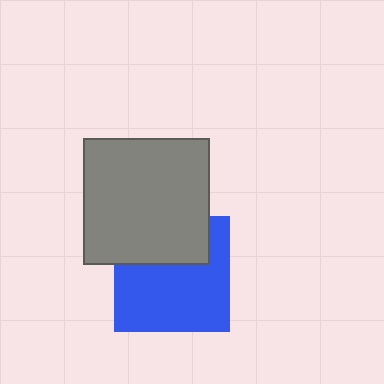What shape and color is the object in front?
The object in front is a gray square.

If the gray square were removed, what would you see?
You would see the complete blue square.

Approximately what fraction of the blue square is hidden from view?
Roughly 36% of the blue square is hidden behind the gray square.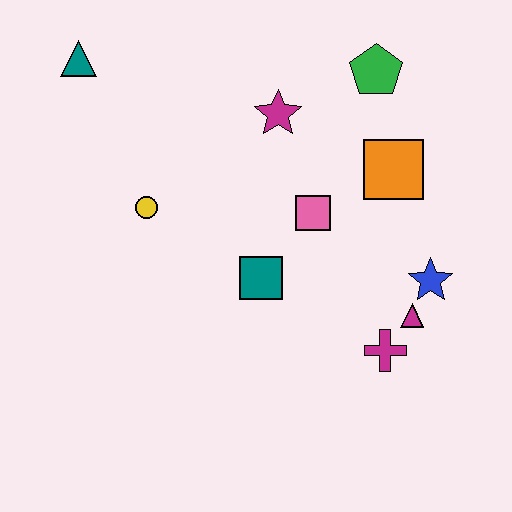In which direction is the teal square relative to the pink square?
The teal square is below the pink square.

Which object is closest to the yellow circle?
The teal square is closest to the yellow circle.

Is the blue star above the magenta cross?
Yes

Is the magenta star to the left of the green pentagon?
Yes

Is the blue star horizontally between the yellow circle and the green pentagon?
No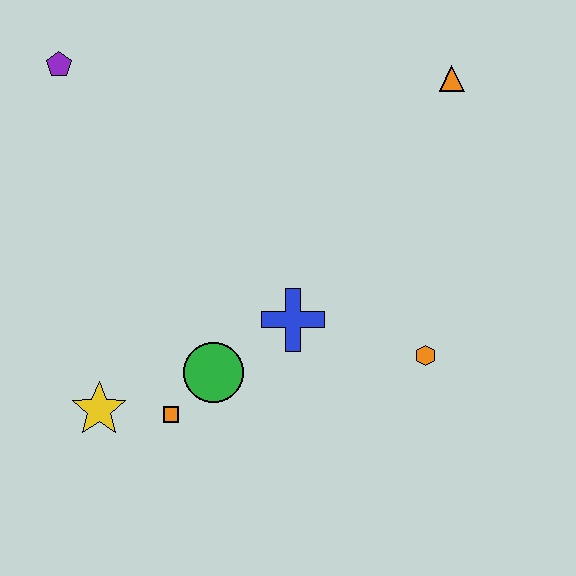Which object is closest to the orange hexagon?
The blue cross is closest to the orange hexagon.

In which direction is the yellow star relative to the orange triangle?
The yellow star is to the left of the orange triangle.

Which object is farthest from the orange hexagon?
The purple pentagon is farthest from the orange hexagon.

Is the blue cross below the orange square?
No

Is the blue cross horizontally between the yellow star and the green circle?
No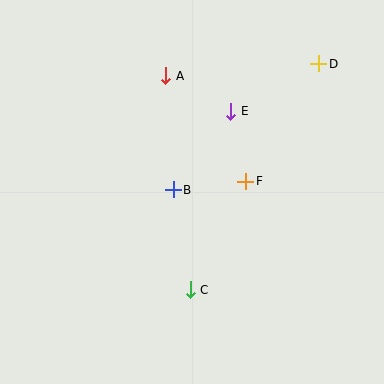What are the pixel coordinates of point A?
Point A is at (166, 76).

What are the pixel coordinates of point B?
Point B is at (173, 190).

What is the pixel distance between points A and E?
The distance between A and E is 74 pixels.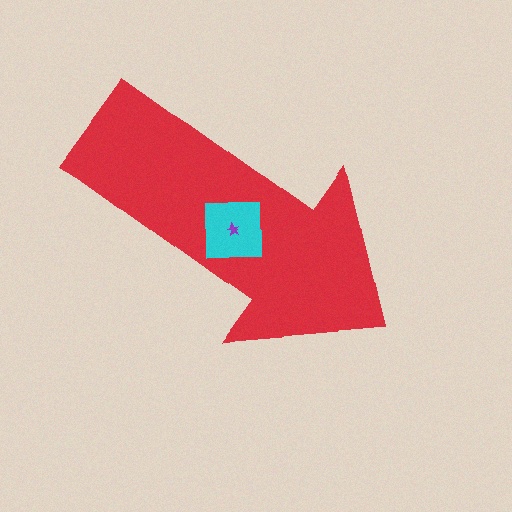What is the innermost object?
The purple star.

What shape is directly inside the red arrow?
The cyan square.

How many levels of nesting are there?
3.